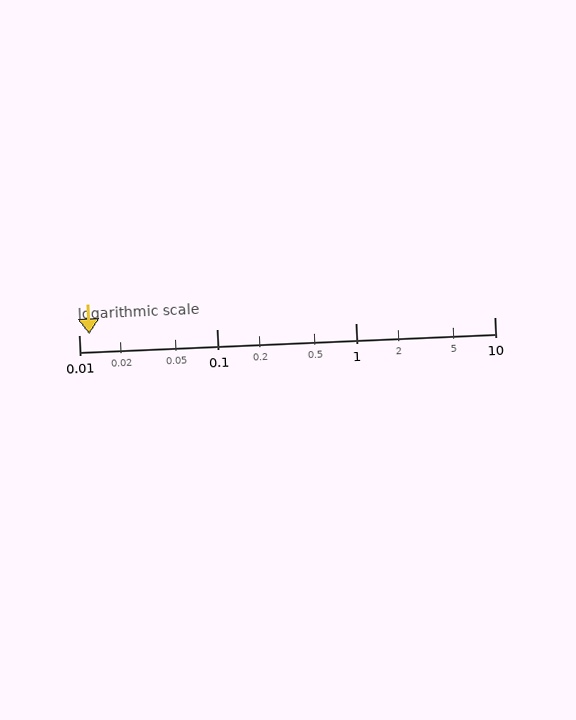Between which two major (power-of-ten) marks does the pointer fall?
The pointer is between 0.01 and 0.1.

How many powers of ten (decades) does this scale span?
The scale spans 3 decades, from 0.01 to 10.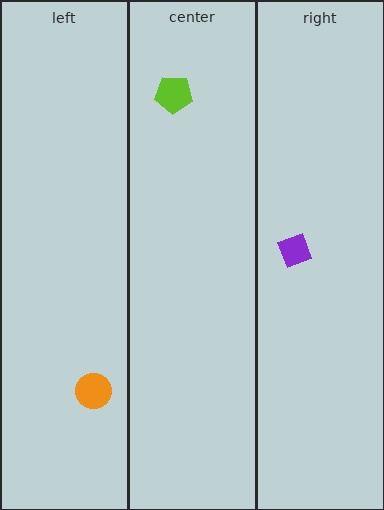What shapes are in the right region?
The purple diamond.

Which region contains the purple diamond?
The right region.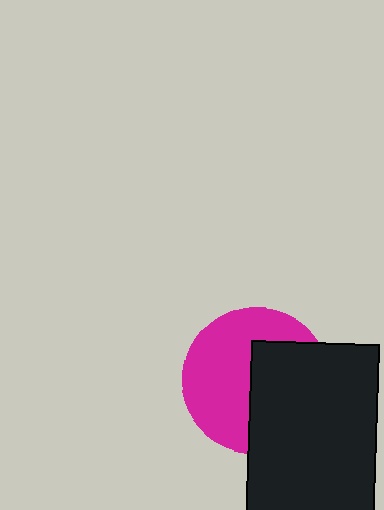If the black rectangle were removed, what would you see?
You would see the complete magenta circle.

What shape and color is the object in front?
The object in front is a black rectangle.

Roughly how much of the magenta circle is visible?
About half of it is visible (roughly 54%).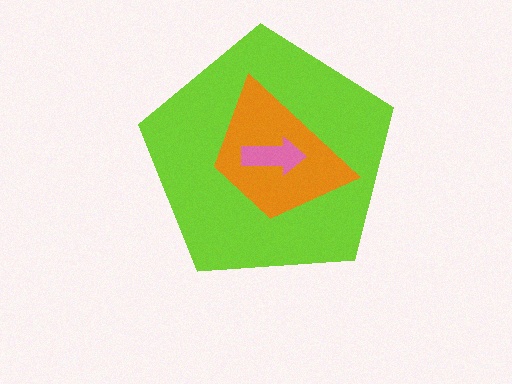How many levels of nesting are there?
3.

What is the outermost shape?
The lime pentagon.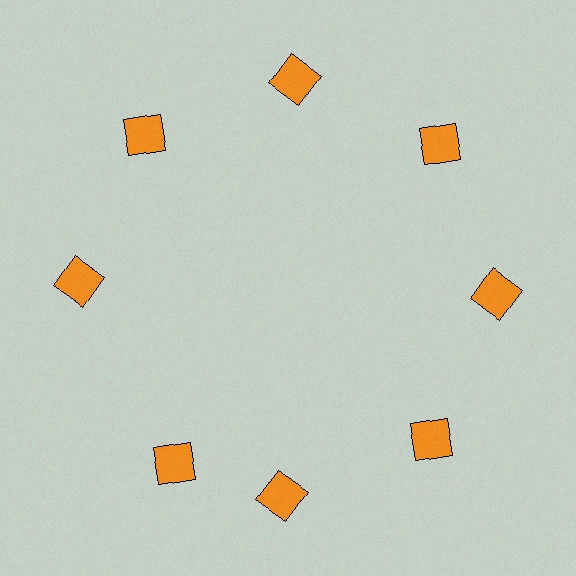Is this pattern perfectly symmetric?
No. The 8 orange squares are arranged in a ring, but one element near the 8 o'clock position is rotated out of alignment along the ring, breaking the 8-fold rotational symmetry.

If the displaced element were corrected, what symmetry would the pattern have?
It would have 8-fold rotational symmetry — the pattern would map onto itself every 45 degrees.